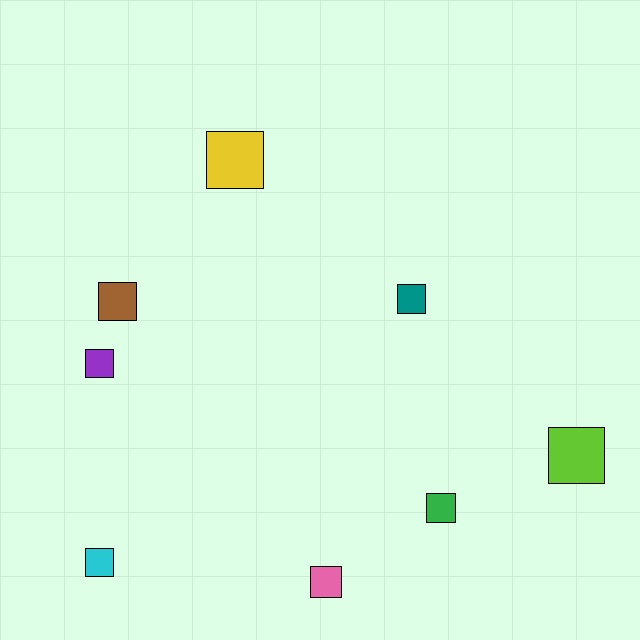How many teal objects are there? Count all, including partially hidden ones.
There is 1 teal object.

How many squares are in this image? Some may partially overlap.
There are 8 squares.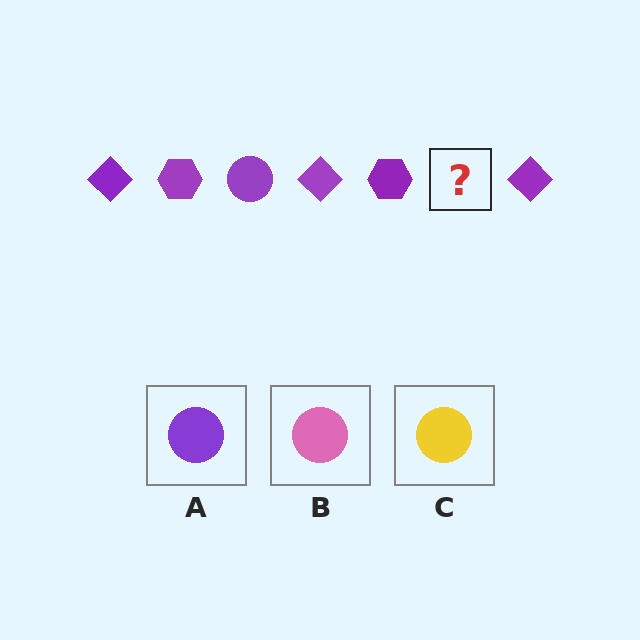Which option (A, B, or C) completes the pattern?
A.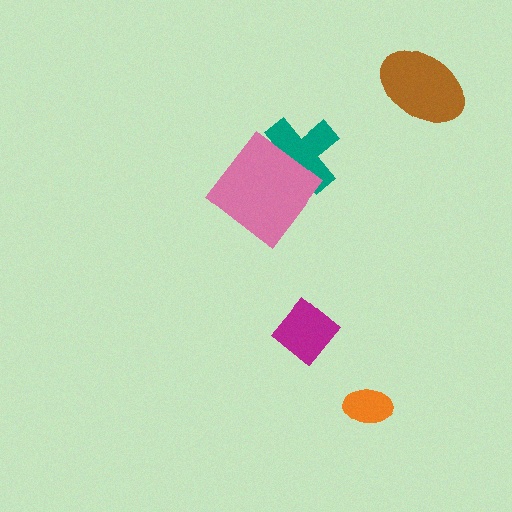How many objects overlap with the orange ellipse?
0 objects overlap with the orange ellipse.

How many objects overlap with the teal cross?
1 object overlaps with the teal cross.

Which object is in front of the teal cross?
The pink diamond is in front of the teal cross.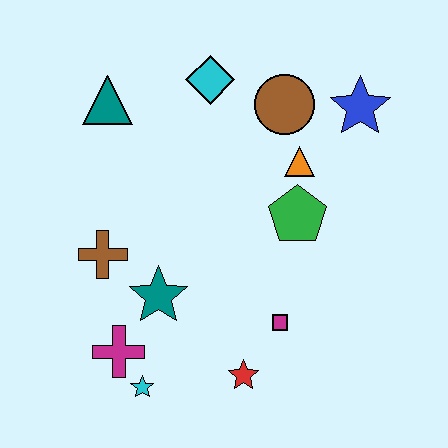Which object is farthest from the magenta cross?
The blue star is farthest from the magenta cross.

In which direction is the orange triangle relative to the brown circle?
The orange triangle is below the brown circle.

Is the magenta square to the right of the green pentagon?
No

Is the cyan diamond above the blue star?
Yes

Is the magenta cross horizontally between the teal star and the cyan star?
No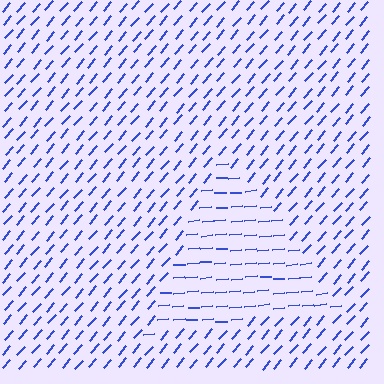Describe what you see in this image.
The image is filled with small blue line segments. A triangle region in the image has lines oriented differently from the surrounding lines, creating a visible texture boundary.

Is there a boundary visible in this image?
Yes, there is a texture boundary formed by a change in line orientation.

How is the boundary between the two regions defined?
The boundary is defined purely by a change in line orientation (approximately 45 degrees difference). All lines are the same color and thickness.